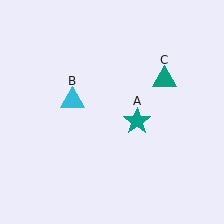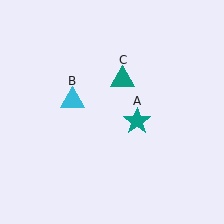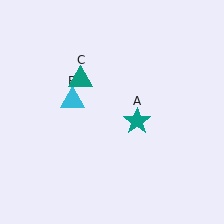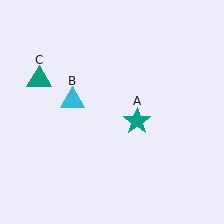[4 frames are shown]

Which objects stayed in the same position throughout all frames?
Teal star (object A) and cyan triangle (object B) remained stationary.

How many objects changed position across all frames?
1 object changed position: teal triangle (object C).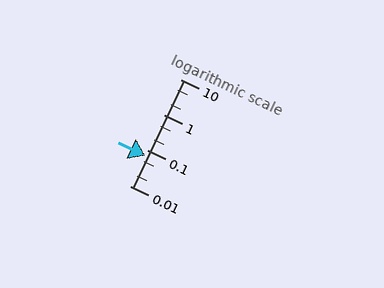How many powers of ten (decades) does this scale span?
The scale spans 3 decades, from 0.01 to 10.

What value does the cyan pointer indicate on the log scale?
The pointer indicates approximately 0.072.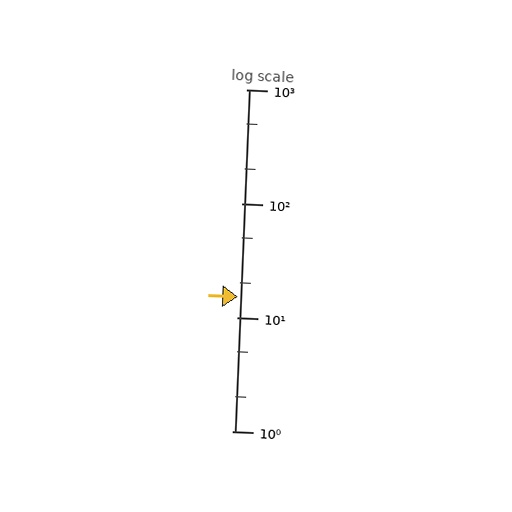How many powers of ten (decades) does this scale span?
The scale spans 3 decades, from 1 to 1000.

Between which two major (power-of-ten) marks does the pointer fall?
The pointer is between 10 and 100.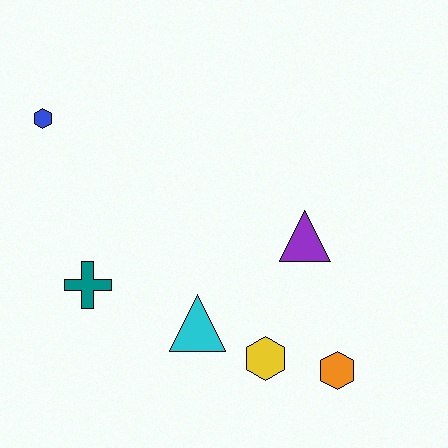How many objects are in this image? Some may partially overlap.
There are 6 objects.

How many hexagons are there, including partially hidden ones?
There are 3 hexagons.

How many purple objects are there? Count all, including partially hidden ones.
There is 1 purple object.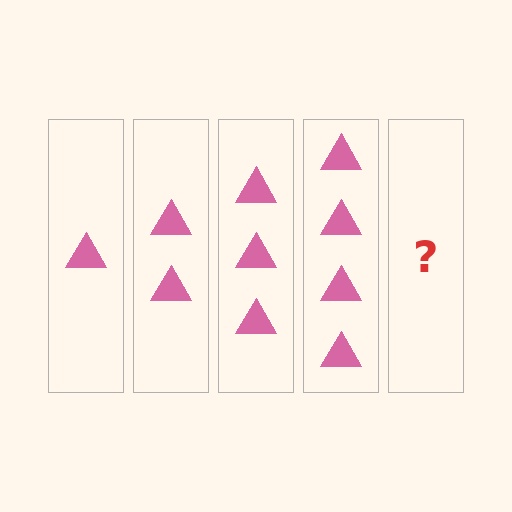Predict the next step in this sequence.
The next step is 5 triangles.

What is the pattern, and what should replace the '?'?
The pattern is that each step adds one more triangle. The '?' should be 5 triangles.